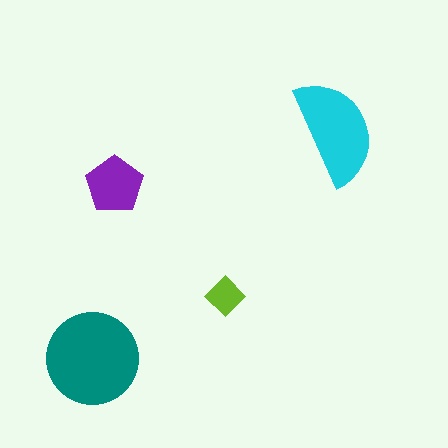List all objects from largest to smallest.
The teal circle, the cyan semicircle, the purple pentagon, the lime diamond.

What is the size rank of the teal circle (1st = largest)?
1st.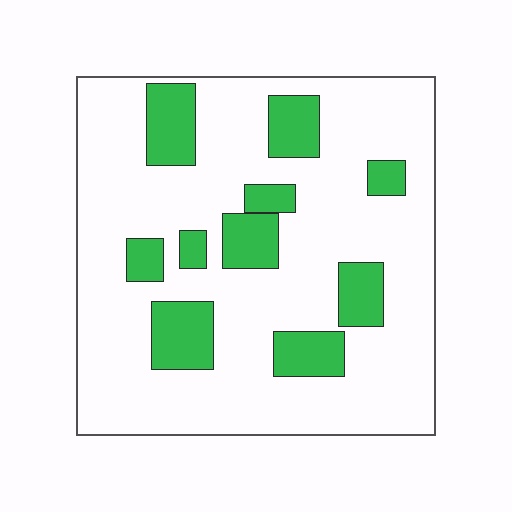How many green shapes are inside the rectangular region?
10.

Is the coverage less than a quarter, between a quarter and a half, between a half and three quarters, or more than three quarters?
Less than a quarter.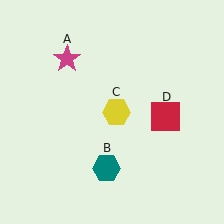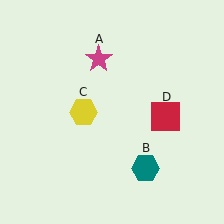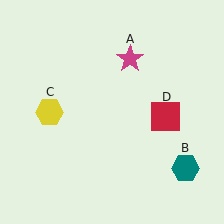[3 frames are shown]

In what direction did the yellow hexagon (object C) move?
The yellow hexagon (object C) moved left.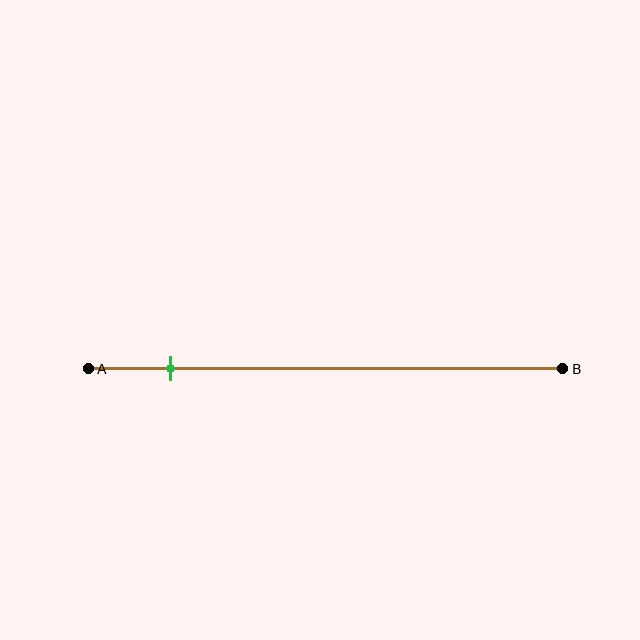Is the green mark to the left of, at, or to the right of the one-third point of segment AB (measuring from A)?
The green mark is to the left of the one-third point of segment AB.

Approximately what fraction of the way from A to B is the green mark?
The green mark is approximately 15% of the way from A to B.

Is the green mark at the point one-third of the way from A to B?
No, the mark is at about 15% from A, not at the 33% one-third point.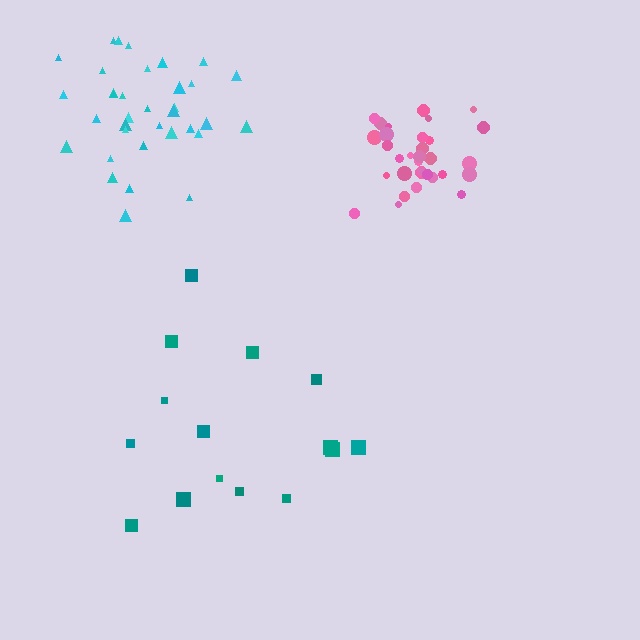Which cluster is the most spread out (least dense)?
Teal.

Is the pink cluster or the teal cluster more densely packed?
Pink.